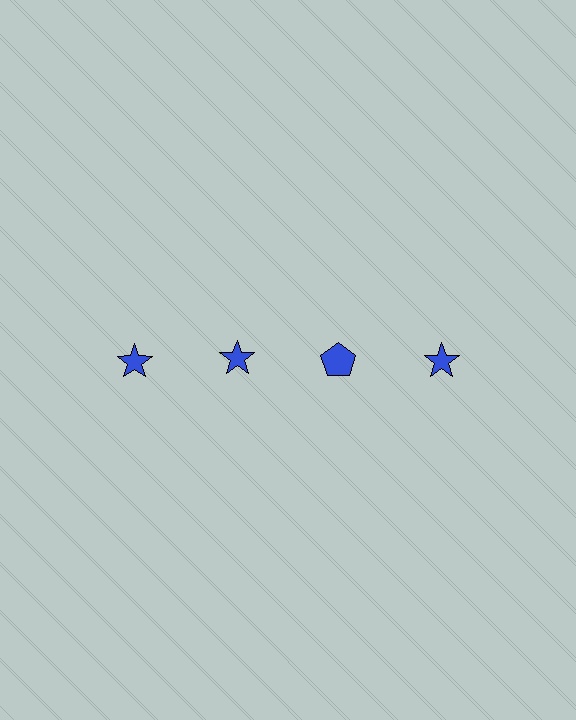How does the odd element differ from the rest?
It has a different shape: pentagon instead of star.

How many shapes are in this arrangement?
There are 4 shapes arranged in a grid pattern.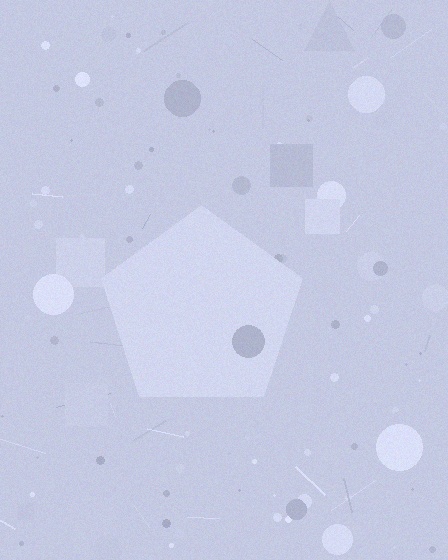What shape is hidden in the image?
A pentagon is hidden in the image.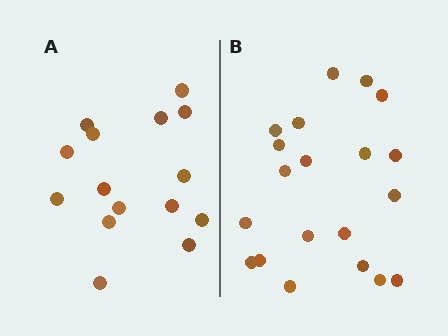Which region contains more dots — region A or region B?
Region B (the right region) has more dots.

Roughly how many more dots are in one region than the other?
Region B has about 5 more dots than region A.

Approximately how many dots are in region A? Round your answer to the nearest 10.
About 20 dots. (The exact count is 15, which rounds to 20.)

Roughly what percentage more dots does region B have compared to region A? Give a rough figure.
About 35% more.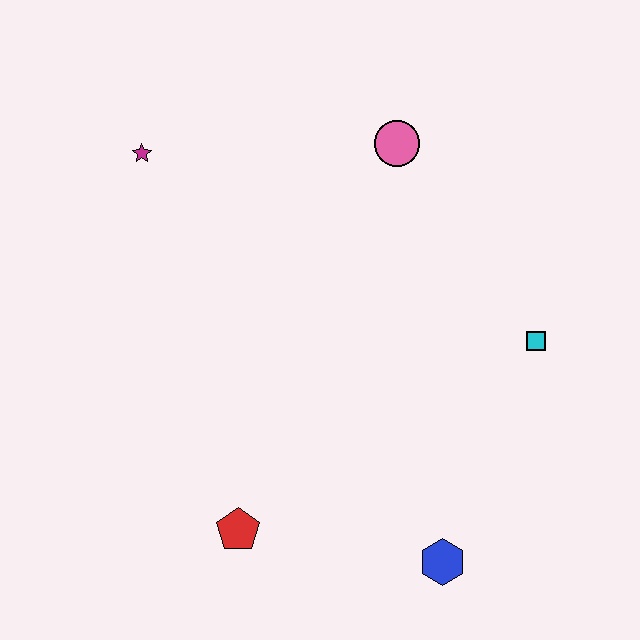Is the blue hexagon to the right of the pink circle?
Yes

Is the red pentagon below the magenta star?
Yes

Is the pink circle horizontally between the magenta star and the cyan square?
Yes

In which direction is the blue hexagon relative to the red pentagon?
The blue hexagon is to the right of the red pentagon.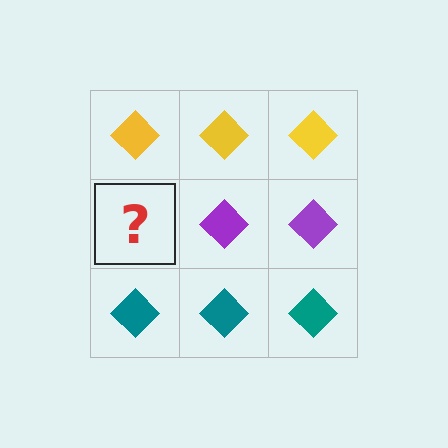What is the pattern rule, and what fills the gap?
The rule is that each row has a consistent color. The gap should be filled with a purple diamond.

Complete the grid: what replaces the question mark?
The question mark should be replaced with a purple diamond.